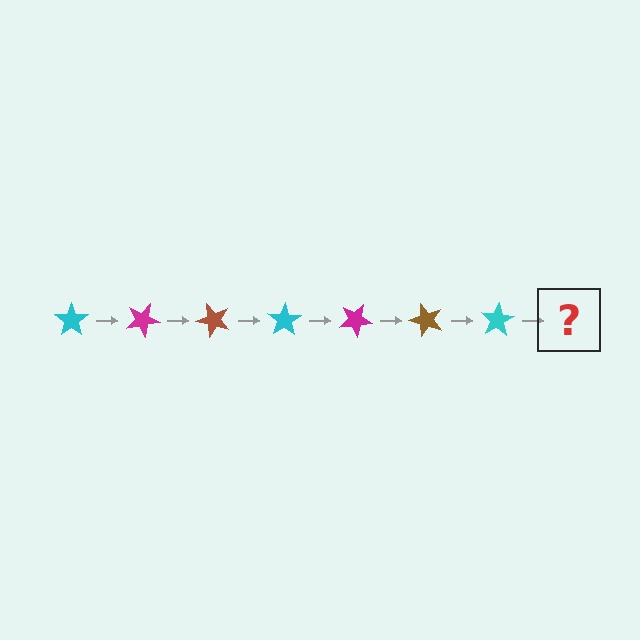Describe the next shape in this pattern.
It should be a magenta star, rotated 175 degrees from the start.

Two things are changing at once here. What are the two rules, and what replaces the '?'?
The two rules are that it rotates 25 degrees each step and the color cycles through cyan, magenta, and brown. The '?' should be a magenta star, rotated 175 degrees from the start.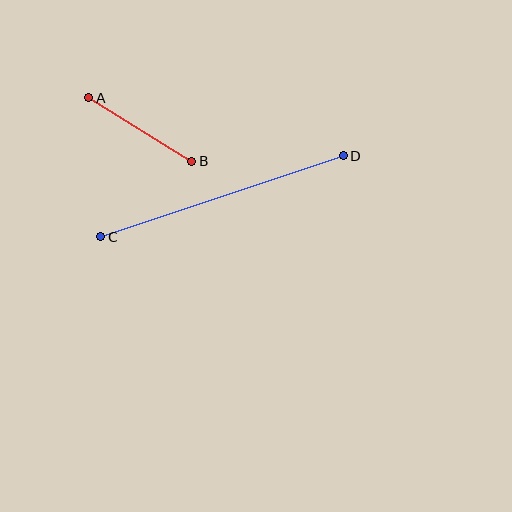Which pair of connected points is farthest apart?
Points C and D are farthest apart.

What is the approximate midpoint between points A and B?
The midpoint is at approximately (140, 130) pixels.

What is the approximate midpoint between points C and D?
The midpoint is at approximately (222, 196) pixels.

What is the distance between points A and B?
The distance is approximately 121 pixels.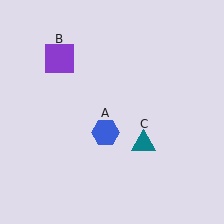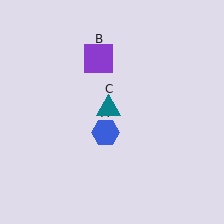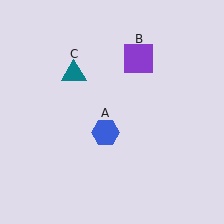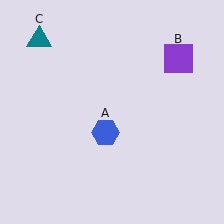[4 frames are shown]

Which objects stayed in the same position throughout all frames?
Blue hexagon (object A) remained stationary.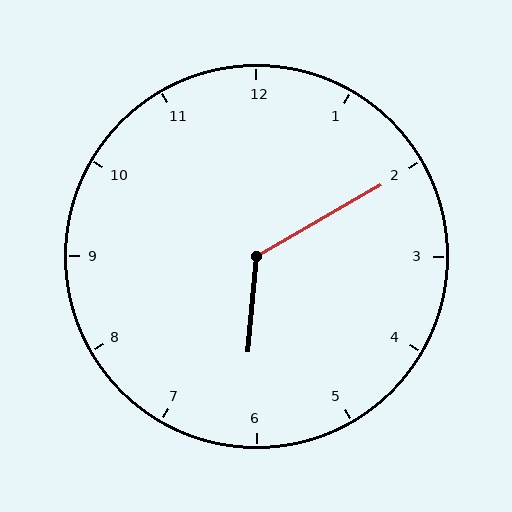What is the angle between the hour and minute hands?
Approximately 125 degrees.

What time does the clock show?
6:10.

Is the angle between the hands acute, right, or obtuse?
It is obtuse.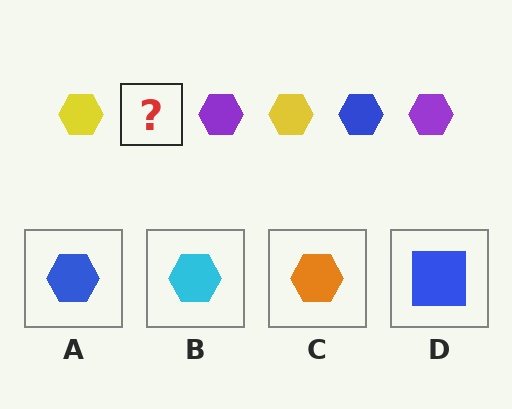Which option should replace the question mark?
Option A.